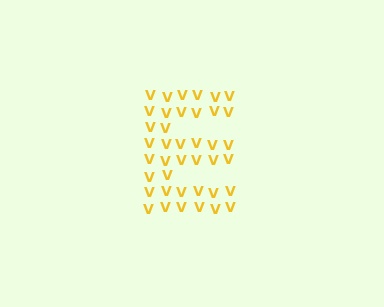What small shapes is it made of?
It is made of small letter V's.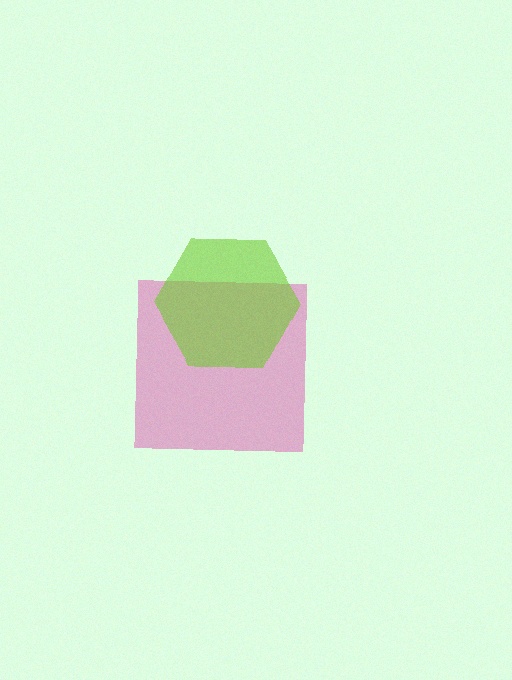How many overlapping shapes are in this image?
There are 2 overlapping shapes in the image.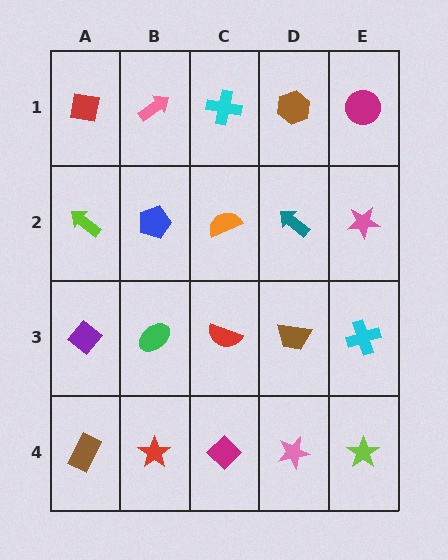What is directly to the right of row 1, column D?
A magenta circle.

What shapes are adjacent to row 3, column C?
An orange semicircle (row 2, column C), a magenta diamond (row 4, column C), a green ellipse (row 3, column B), a brown trapezoid (row 3, column D).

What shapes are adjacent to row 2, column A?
A red square (row 1, column A), a purple diamond (row 3, column A), a blue pentagon (row 2, column B).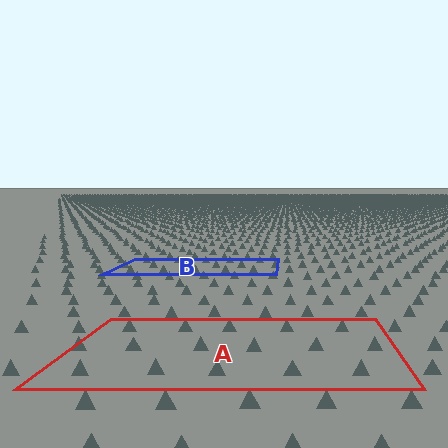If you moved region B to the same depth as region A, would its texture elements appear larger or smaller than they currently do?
They would appear larger. At a closer depth, the same texture elements are projected at a bigger on-screen size.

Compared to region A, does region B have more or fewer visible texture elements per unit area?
Region B has more texture elements per unit area — they are packed more densely because it is farther away.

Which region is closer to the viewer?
Region A is closer. The texture elements there are larger and more spread out.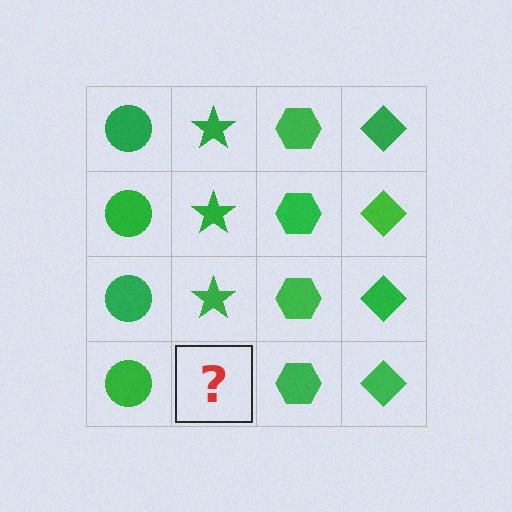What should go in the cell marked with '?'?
The missing cell should contain a green star.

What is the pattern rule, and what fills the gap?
The rule is that each column has a consistent shape. The gap should be filled with a green star.